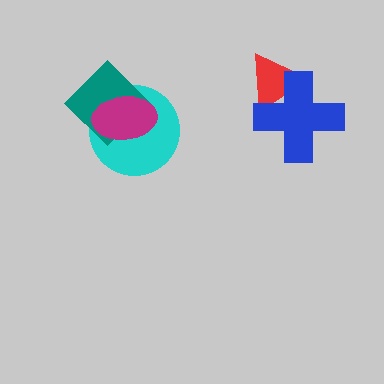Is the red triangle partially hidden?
Yes, it is partially covered by another shape.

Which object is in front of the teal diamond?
The magenta ellipse is in front of the teal diamond.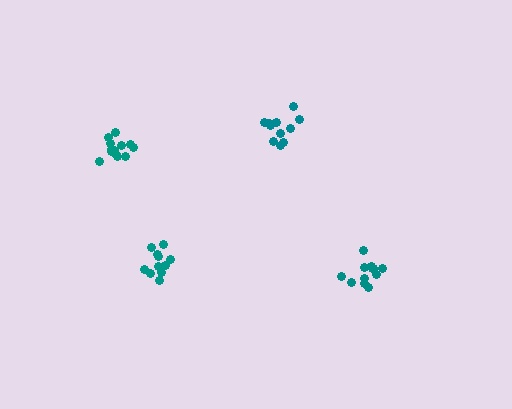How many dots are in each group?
Group 1: 12 dots, Group 2: 11 dots, Group 3: 13 dots, Group 4: 11 dots (47 total).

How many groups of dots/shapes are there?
There are 4 groups.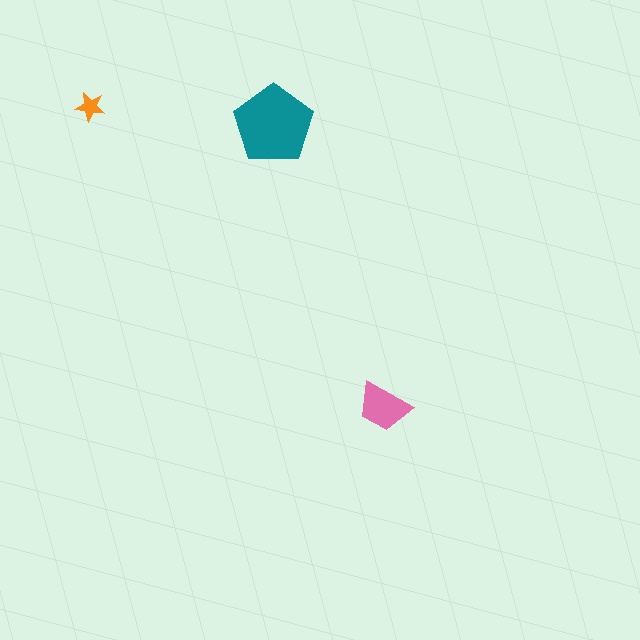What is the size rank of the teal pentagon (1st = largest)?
1st.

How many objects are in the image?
There are 3 objects in the image.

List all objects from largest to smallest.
The teal pentagon, the pink trapezoid, the orange star.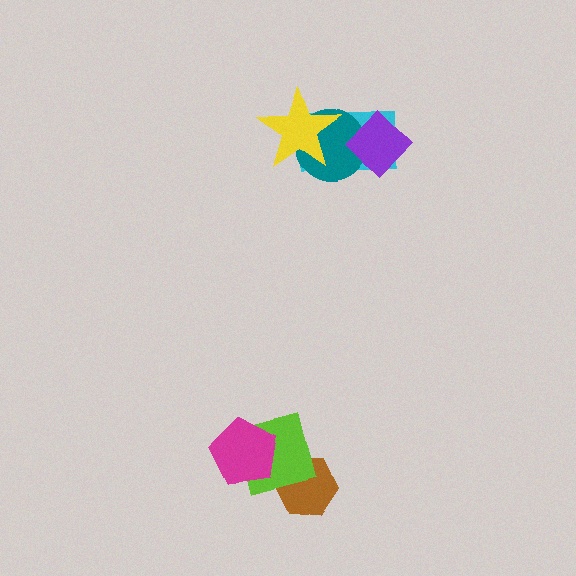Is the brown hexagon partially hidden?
Yes, it is partially covered by another shape.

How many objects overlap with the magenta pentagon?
1 object overlaps with the magenta pentagon.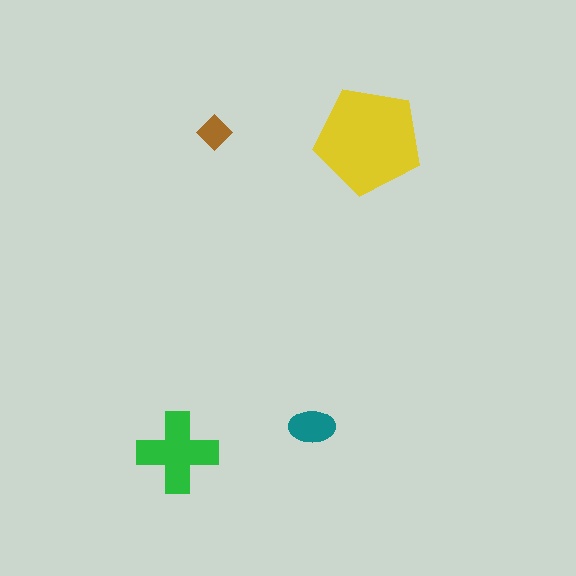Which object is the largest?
The yellow pentagon.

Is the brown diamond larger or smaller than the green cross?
Smaller.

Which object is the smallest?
The brown diamond.